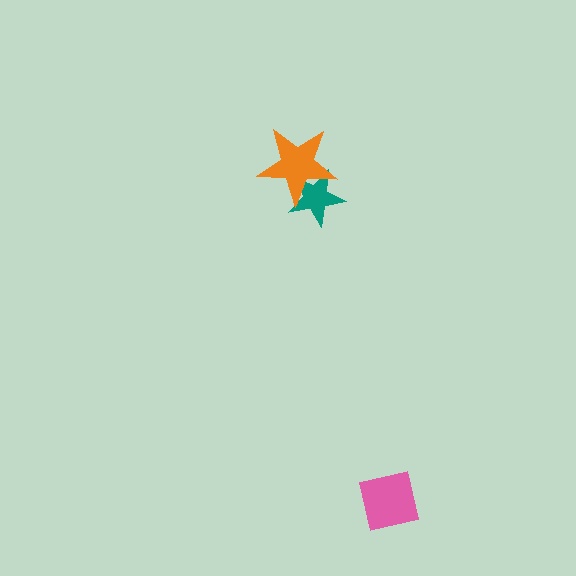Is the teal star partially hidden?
Yes, it is partially covered by another shape.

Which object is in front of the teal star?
The orange star is in front of the teal star.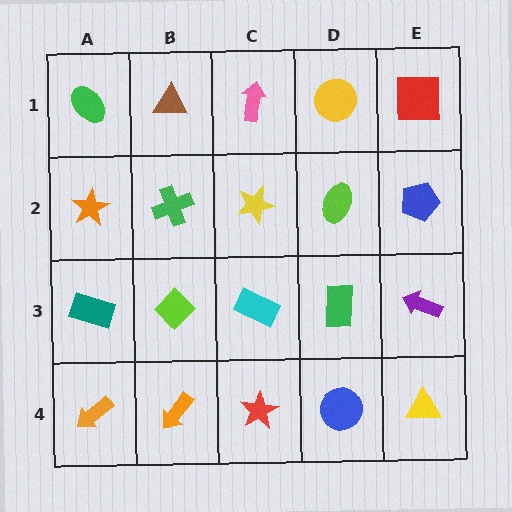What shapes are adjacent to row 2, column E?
A red square (row 1, column E), a purple arrow (row 3, column E), a lime ellipse (row 2, column D).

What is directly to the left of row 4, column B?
An orange arrow.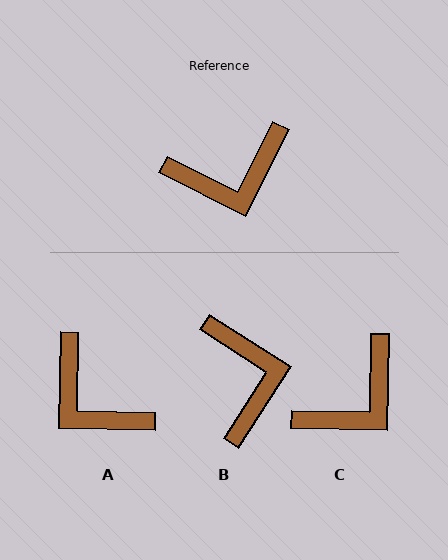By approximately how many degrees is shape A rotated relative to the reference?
Approximately 64 degrees clockwise.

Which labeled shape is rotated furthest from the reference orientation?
B, about 84 degrees away.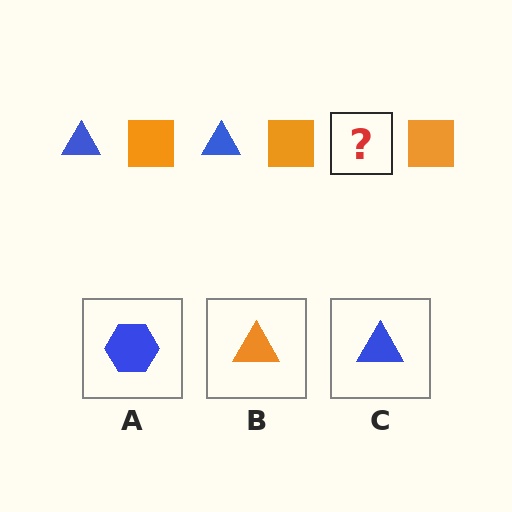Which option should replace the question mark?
Option C.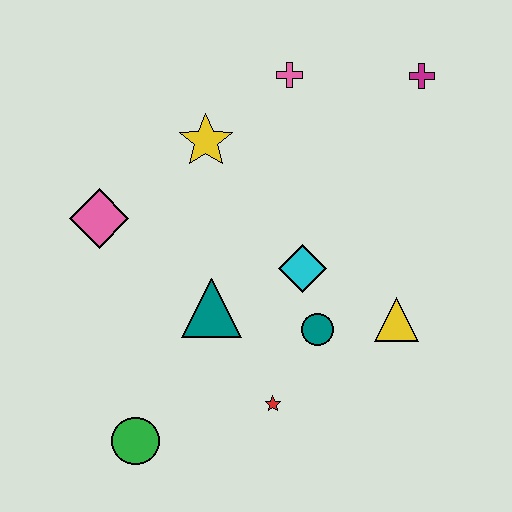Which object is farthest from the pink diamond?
The magenta cross is farthest from the pink diamond.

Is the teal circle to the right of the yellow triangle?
No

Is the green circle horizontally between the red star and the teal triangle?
No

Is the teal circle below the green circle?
No